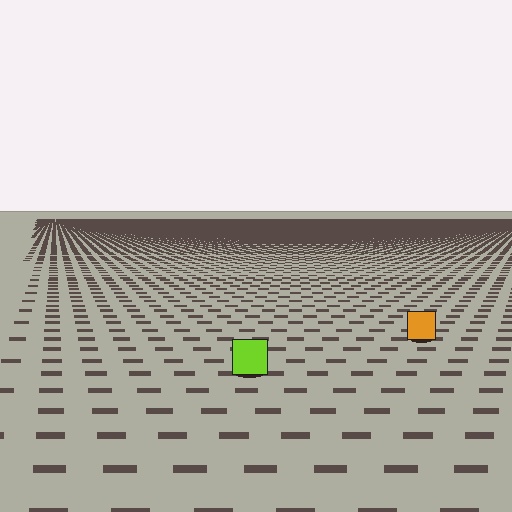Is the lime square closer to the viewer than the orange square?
Yes. The lime square is closer — you can tell from the texture gradient: the ground texture is coarser near it.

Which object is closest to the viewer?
The lime square is closest. The texture marks near it are larger and more spread out.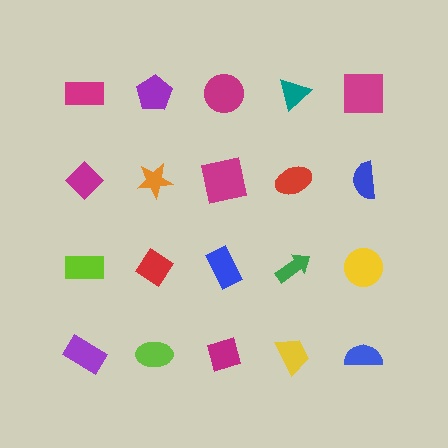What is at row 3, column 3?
A blue rectangle.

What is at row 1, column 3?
A magenta circle.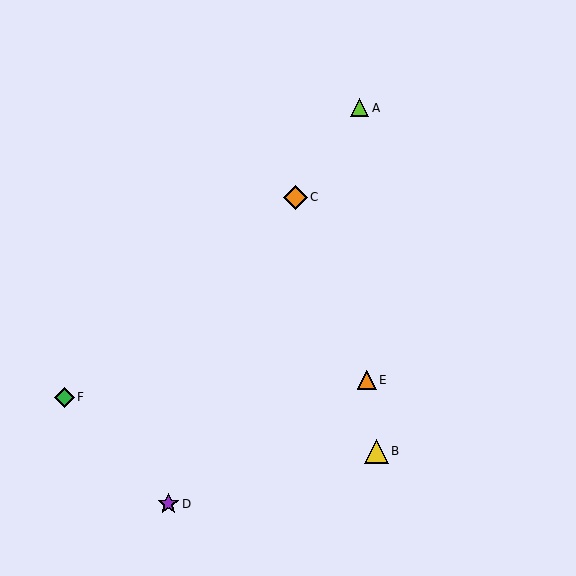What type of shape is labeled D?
Shape D is a purple star.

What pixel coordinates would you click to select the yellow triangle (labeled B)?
Click at (376, 451) to select the yellow triangle B.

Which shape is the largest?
The orange diamond (labeled C) is the largest.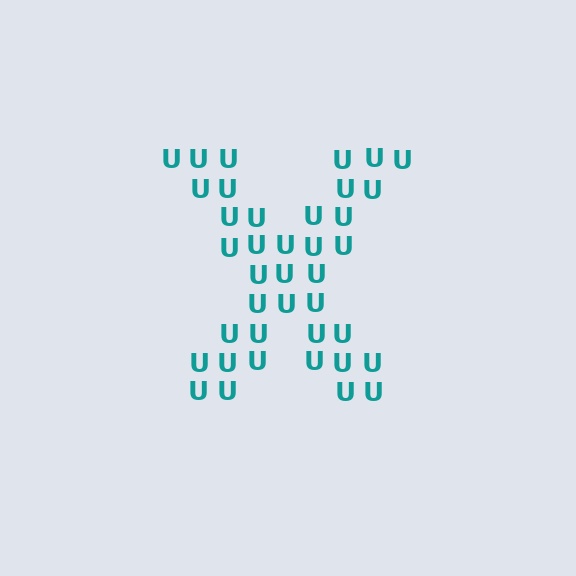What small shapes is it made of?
It is made of small letter U's.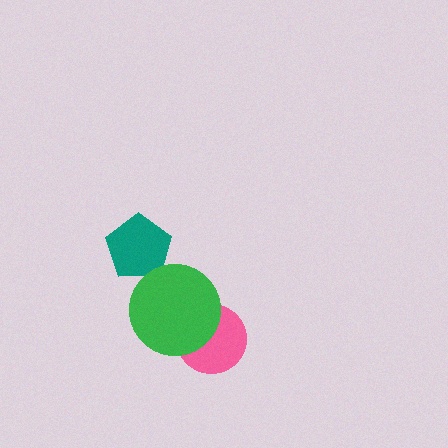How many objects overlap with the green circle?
2 objects overlap with the green circle.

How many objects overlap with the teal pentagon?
1 object overlaps with the teal pentagon.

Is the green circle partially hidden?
No, no other shape covers it.